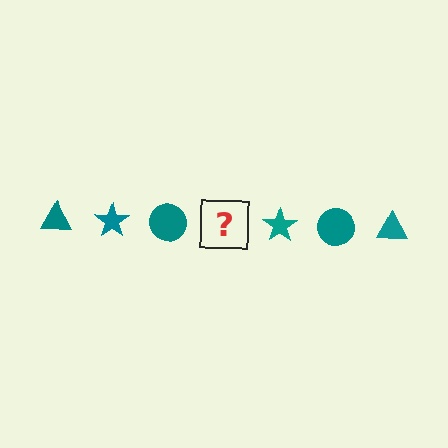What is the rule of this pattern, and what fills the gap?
The rule is that the pattern cycles through triangle, star, circle shapes in teal. The gap should be filled with a teal triangle.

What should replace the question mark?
The question mark should be replaced with a teal triangle.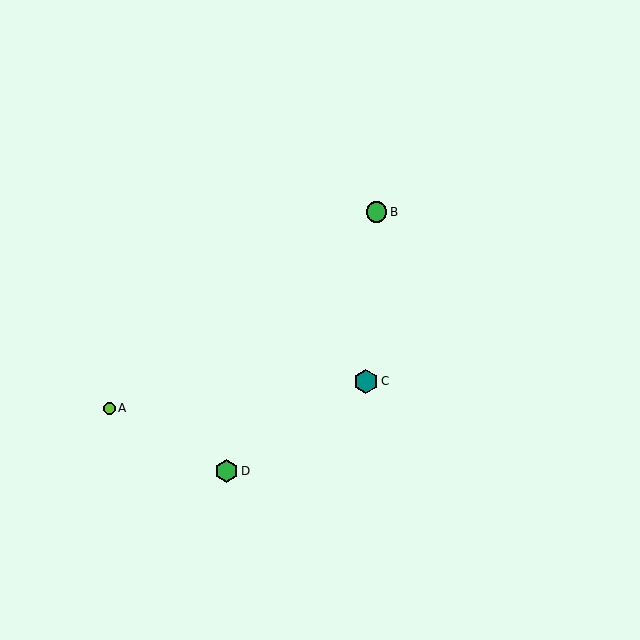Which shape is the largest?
The teal hexagon (labeled C) is the largest.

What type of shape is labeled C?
Shape C is a teal hexagon.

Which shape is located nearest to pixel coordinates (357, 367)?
The teal hexagon (labeled C) at (366, 381) is nearest to that location.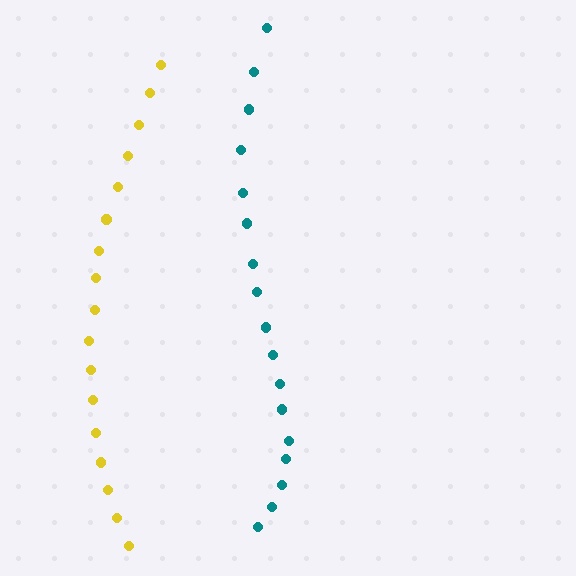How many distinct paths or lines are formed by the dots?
There are 2 distinct paths.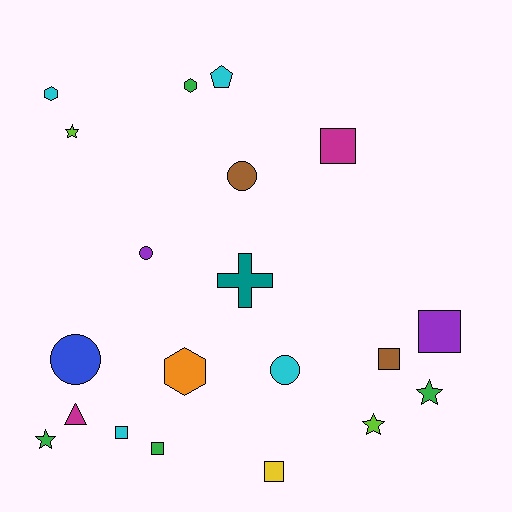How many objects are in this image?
There are 20 objects.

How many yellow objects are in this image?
There is 1 yellow object.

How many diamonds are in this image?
There are no diamonds.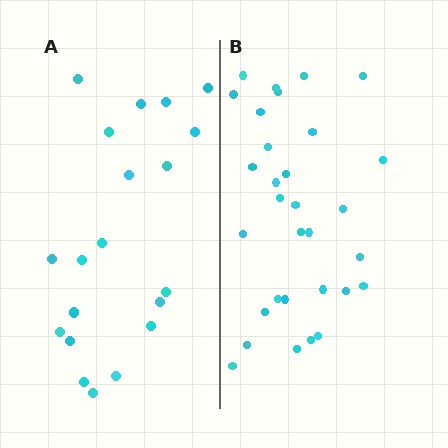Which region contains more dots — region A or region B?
Region B (the right region) has more dots.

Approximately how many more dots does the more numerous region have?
Region B has roughly 12 or so more dots than region A.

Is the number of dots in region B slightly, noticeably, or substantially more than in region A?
Region B has substantially more. The ratio is roughly 1.6 to 1.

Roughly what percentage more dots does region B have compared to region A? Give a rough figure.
About 55% more.